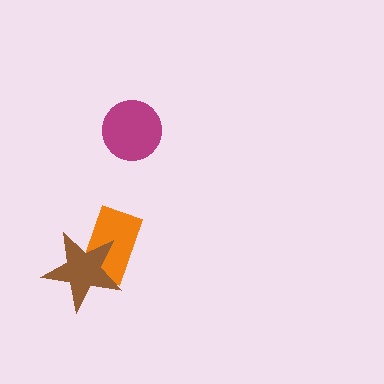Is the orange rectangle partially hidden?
Yes, it is partially covered by another shape.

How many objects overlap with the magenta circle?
0 objects overlap with the magenta circle.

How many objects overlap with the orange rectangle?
1 object overlaps with the orange rectangle.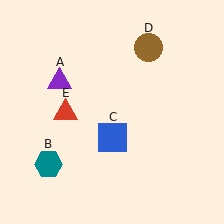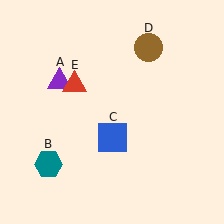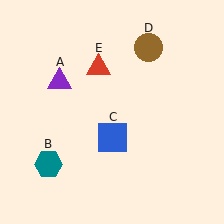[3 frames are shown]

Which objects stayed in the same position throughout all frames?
Purple triangle (object A) and teal hexagon (object B) and blue square (object C) and brown circle (object D) remained stationary.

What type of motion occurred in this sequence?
The red triangle (object E) rotated clockwise around the center of the scene.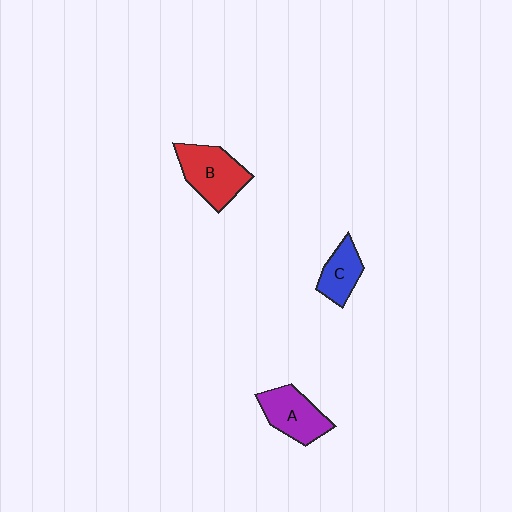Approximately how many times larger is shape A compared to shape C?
Approximately 1.4 times.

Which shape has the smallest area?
Shape C (blue).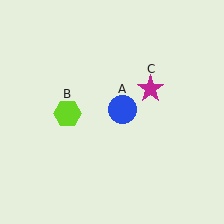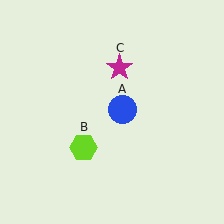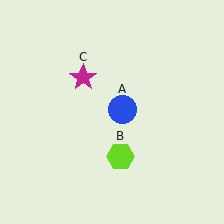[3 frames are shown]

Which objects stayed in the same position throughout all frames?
Blue circle (object A) remained stationary.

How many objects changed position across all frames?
2 objects changed position: lime hexagon (object B), magenta star (object C).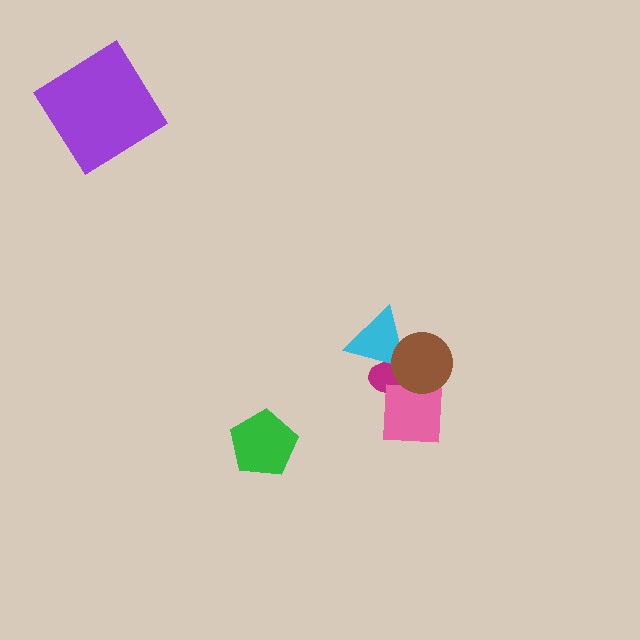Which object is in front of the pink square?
The brown circle is in front of the pink square.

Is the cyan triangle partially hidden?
Yes, it is partially covered by another shape.